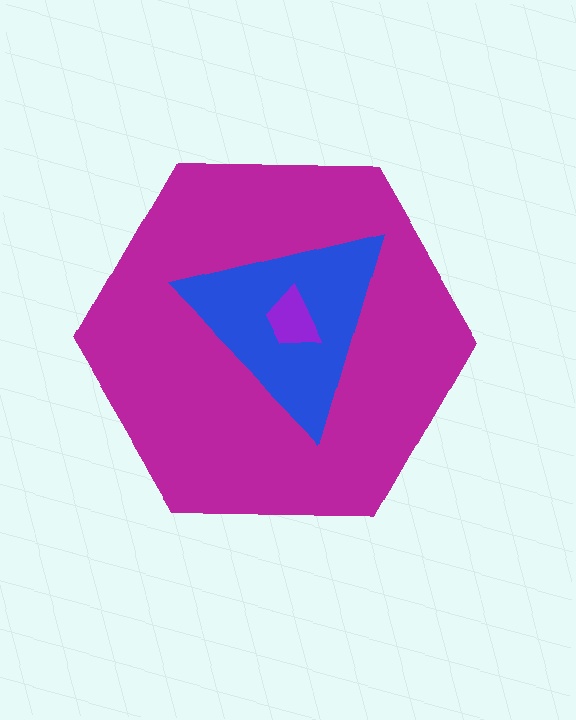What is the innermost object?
The purple trapezoid.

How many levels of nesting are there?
3.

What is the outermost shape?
The magenta hexagon.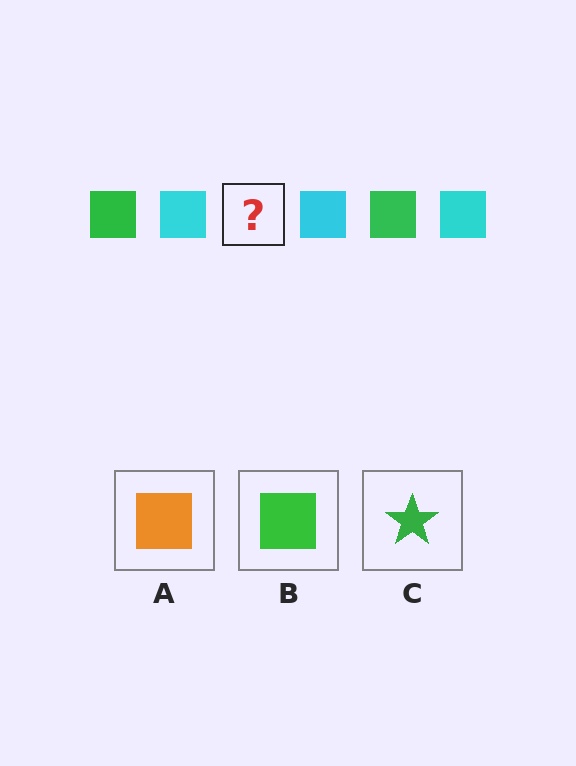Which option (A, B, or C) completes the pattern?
B.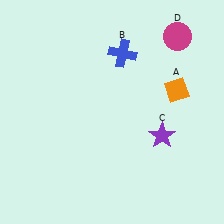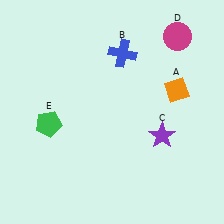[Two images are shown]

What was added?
A green pentagon (E) was added in Image 2.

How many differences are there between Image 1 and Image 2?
There is 1 difference between the two images.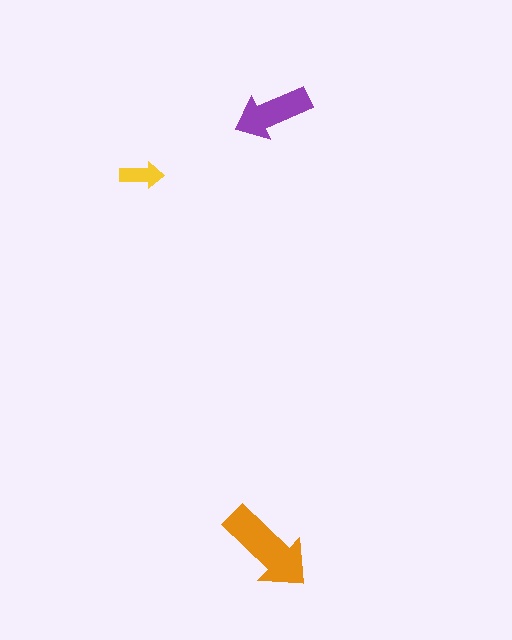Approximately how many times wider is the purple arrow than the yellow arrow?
About 2 times wider.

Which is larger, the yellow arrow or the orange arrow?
The orange one.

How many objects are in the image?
There are 3 objects in the image.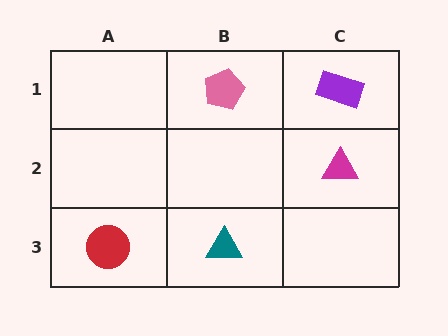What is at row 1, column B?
A pink pentagon.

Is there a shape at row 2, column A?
No, that cell is empty.